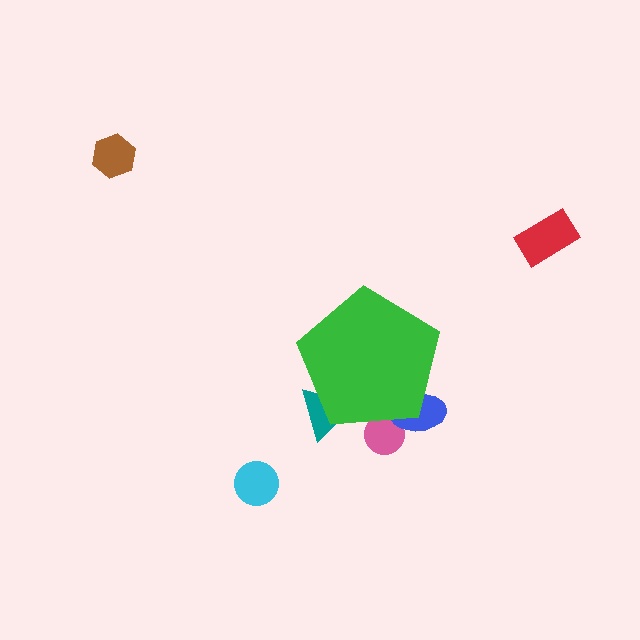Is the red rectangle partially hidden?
No, the red rectangle is fully visible.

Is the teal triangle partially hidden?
Yes, the teal triangle is partially hidden behind the green pentagon.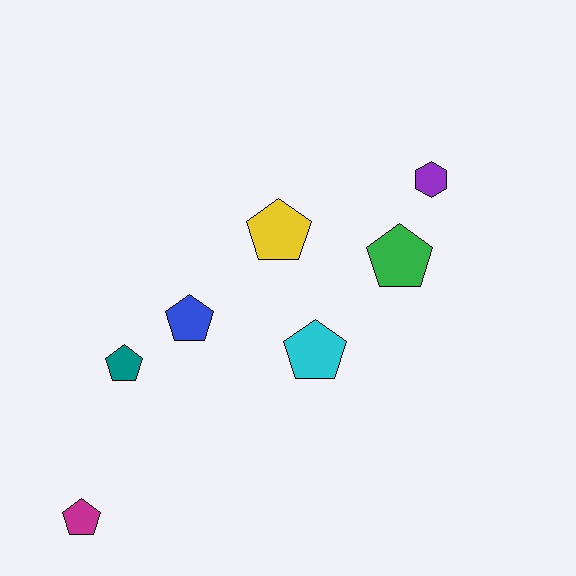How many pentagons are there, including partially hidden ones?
There are 6 pentagons.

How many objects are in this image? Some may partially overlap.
There are 7 objects.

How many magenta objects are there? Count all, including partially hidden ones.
There is 1 magenta object.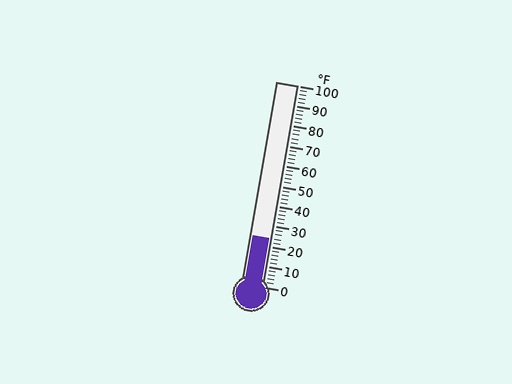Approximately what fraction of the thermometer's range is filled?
The thermometer is filled to approximately 25% of its range.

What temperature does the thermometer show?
The thermometer shows approximately 24°F.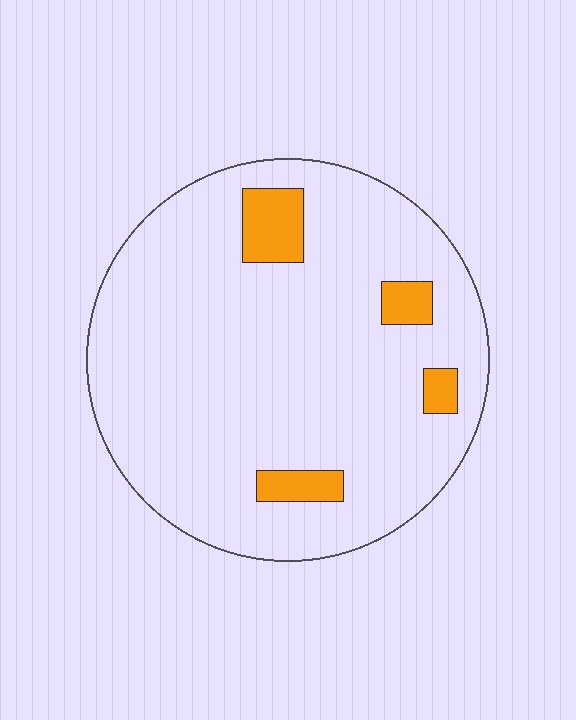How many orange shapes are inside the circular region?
4.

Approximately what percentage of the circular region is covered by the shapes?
Approximately 10%.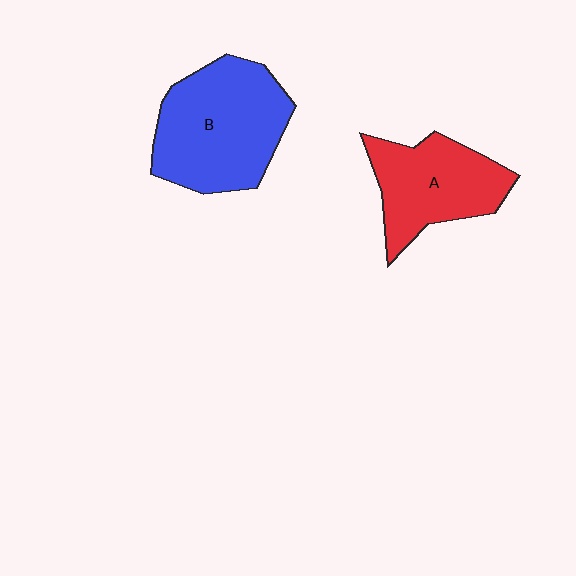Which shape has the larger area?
Shape B (blue).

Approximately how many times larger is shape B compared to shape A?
Approximately 1.3 times.